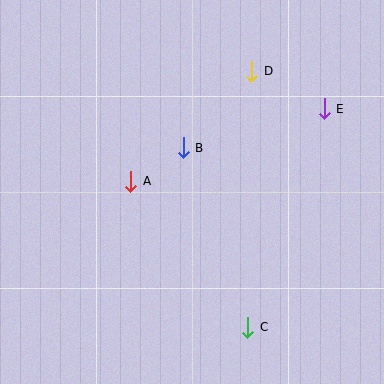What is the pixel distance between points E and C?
The distance between E and C is 232 pixels.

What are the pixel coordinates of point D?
Point D is at (252, 71).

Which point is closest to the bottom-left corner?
Point A is closest to the bottom-left corner.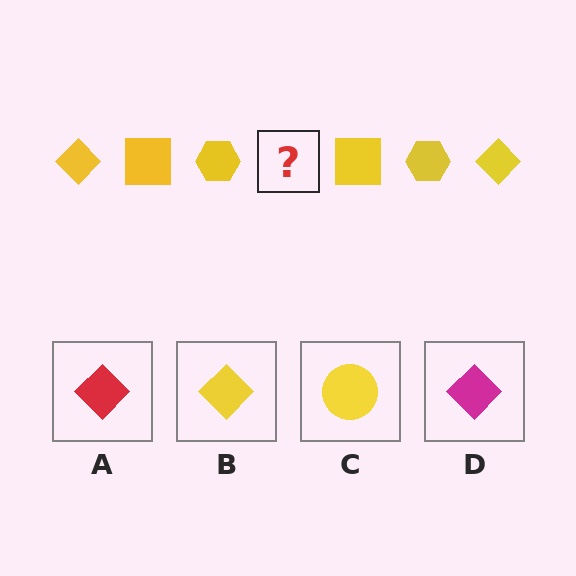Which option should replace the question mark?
Option B.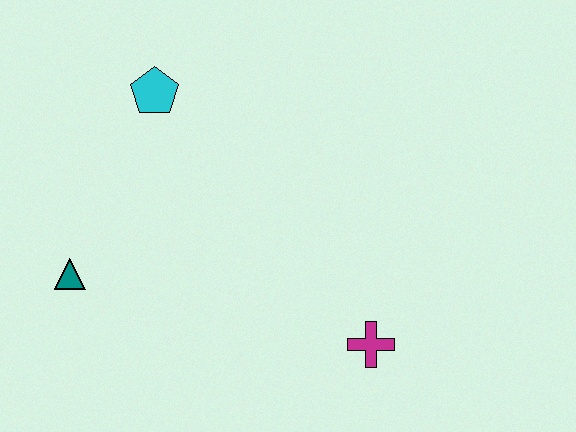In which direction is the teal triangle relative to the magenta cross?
The teal triangle is to the left of the magenta cross.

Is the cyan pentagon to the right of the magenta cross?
No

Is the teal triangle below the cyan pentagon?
Yes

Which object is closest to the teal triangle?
The cyan pentagon is closest to the teal triangle.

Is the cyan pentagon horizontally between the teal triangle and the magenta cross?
Yes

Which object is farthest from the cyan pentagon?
The magenta cross is farthest from the cyan pentagon.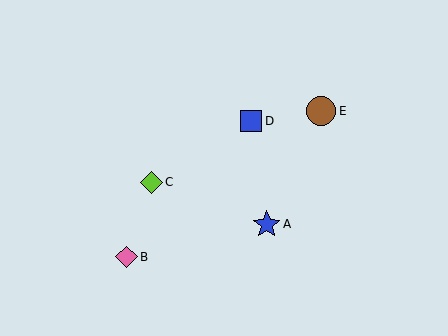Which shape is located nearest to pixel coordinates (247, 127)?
The blue square (labeled D) at (251, 121) is nearest to that location.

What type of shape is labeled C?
Shape C is a lime diamond.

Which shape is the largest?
The brown circle (labeled E) is the largest.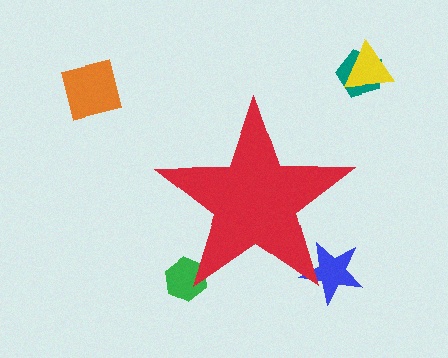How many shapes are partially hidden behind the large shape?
2 shapes are partially hidden.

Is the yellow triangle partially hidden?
No, the yellow triangle is fully visible.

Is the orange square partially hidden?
No, the orange square is fully visible.